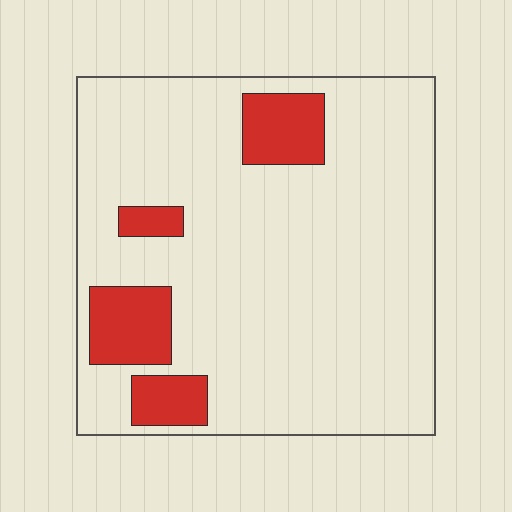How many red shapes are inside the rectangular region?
4.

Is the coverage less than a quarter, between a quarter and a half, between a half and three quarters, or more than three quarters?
Less than a quarter.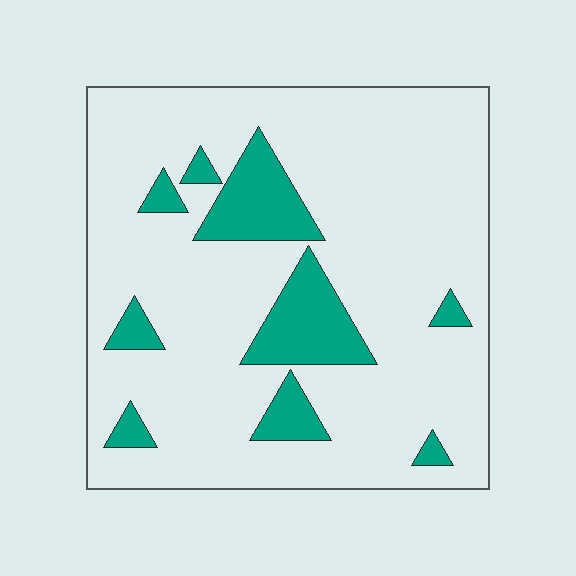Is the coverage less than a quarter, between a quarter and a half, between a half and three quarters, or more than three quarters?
Less than a quarter.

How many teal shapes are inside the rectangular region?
9.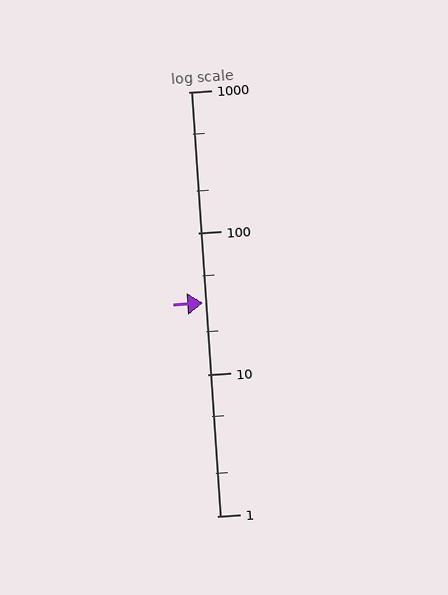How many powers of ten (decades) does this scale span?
The scale spans 3 decades, from 1 to 1000.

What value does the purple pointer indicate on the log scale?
The pointer indicates approximately 32.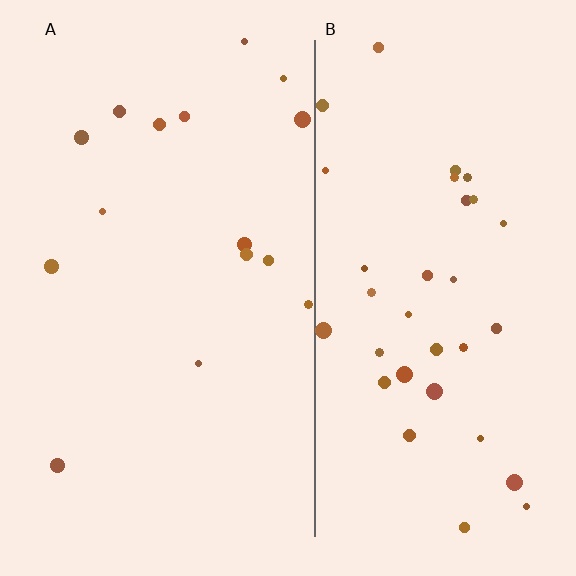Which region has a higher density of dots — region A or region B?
B (the right).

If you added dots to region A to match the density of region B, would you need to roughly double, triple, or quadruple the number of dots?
Approximately double.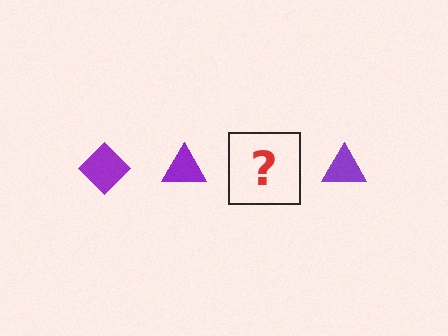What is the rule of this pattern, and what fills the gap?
The rule is that the pattern cycles through diamond, triangle shapes in purple. The gap should be filled with a purple diamond.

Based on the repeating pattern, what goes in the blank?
The blank should be a purple diamond.